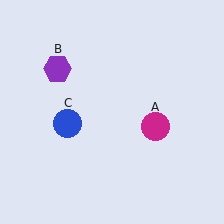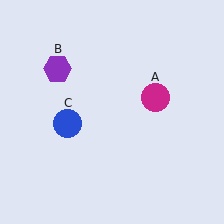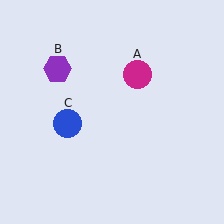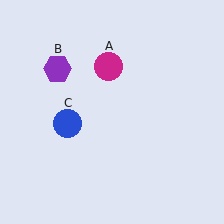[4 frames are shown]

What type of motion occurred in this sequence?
The magenta circle (object A) rotated counterclockwise around the center of the scene.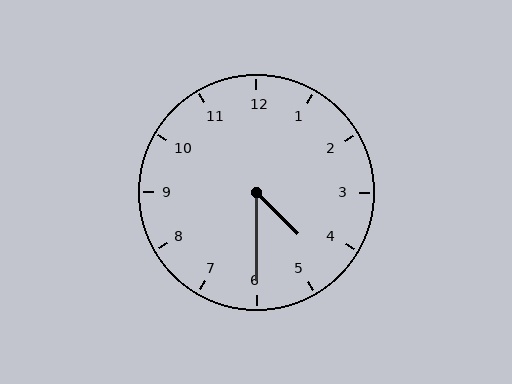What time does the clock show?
4:30.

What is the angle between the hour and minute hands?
Approximately 45 degrees.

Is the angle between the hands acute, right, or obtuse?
It is acute.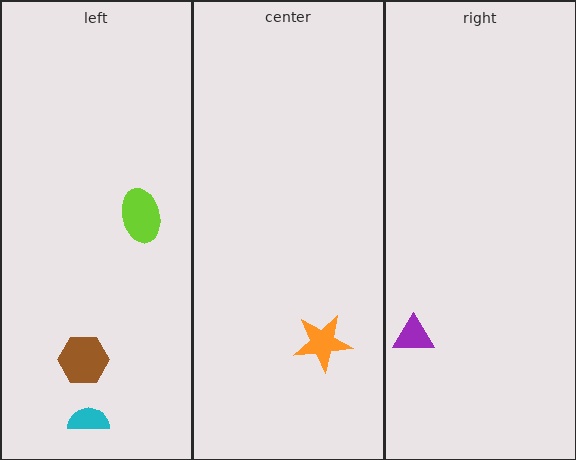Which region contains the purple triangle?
The right region.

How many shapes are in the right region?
1.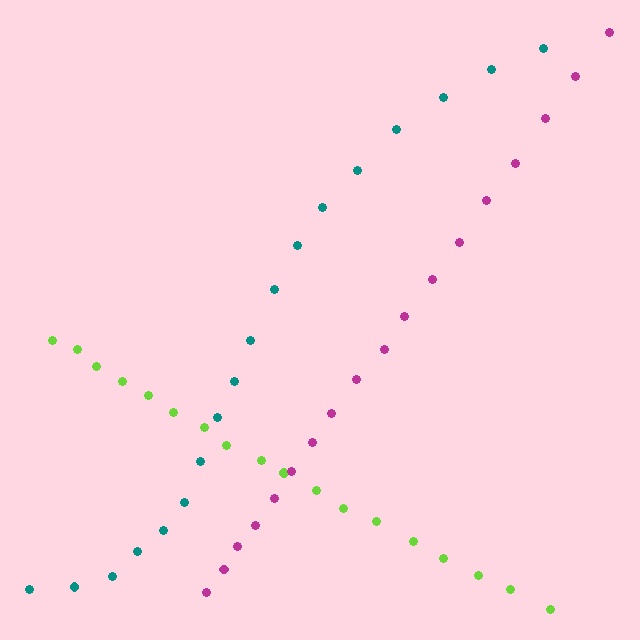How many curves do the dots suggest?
There are 3 distinct paths.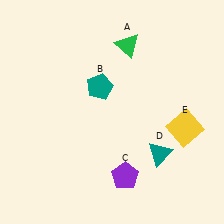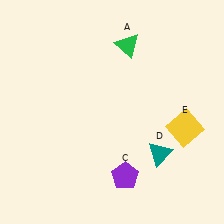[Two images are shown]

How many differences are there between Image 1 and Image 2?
There is 1 difference between the two images.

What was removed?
The teal pentagon (B) was removed in Image 2.